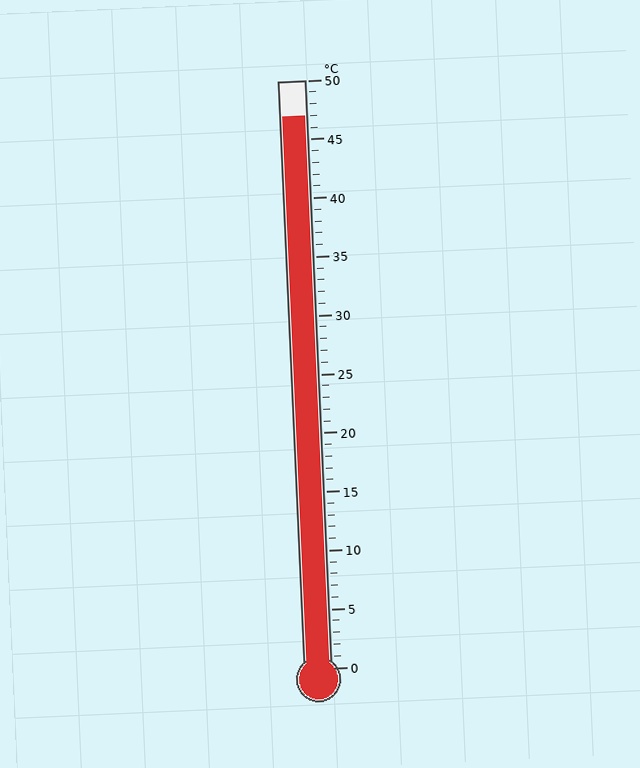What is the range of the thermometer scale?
The thermometer scale ranges from 0°C to 50°C.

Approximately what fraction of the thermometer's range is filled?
The thermometer is filled to approximately 95% of its range.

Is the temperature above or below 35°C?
The temperature is above 35°C.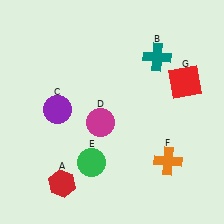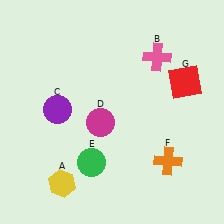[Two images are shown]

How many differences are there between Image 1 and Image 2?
There are 2 differences between the two images.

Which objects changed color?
A changed from red to yellow. B changed from teal to pink.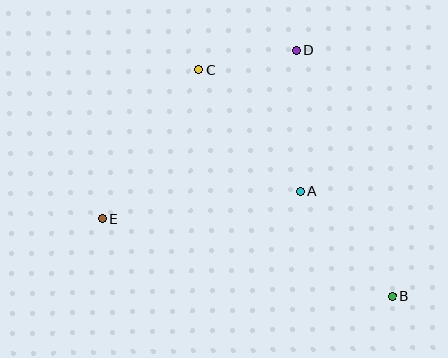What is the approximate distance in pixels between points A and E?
The distance between A and E is approximately 200 pixels.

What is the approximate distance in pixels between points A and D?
The distance between A and D is approximately 141 pixels.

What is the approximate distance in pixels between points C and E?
The distance between C and E is approximately 177 pixels.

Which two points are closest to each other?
Points C and D are closest to each other.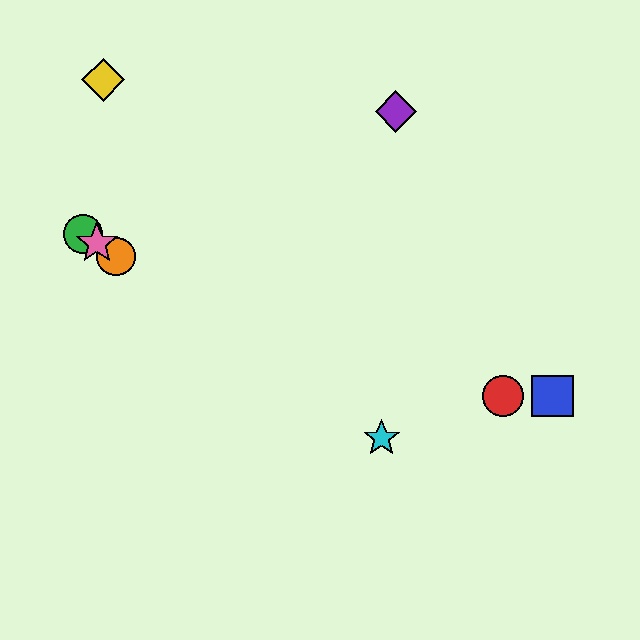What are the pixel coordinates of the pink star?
The pink star is at (97, 243).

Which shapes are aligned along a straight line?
The green circle, the orange circle, the cyan star, the pink star are aligned along a straight line.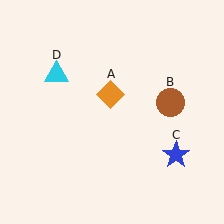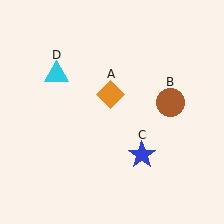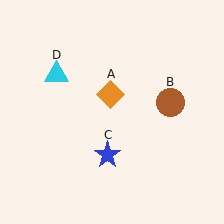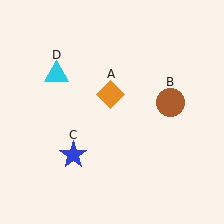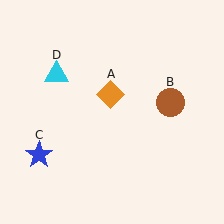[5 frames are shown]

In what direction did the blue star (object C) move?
The blue star (object C) moved left.